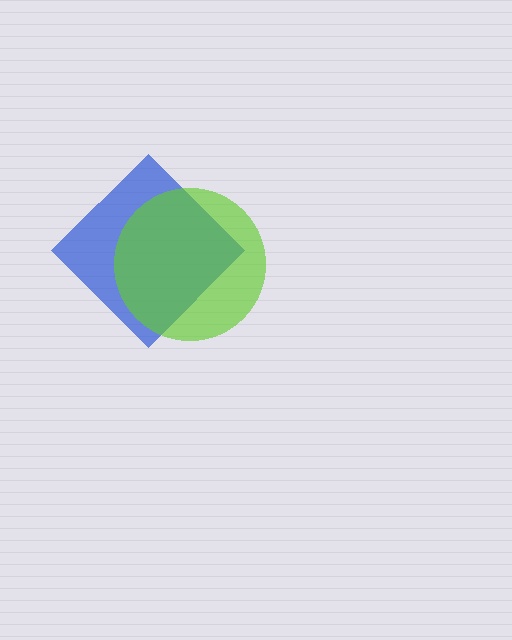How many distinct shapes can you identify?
There are 2 distinct shapes: a blue diamond, a lime circle.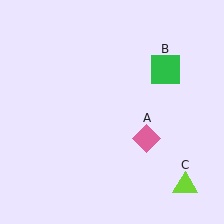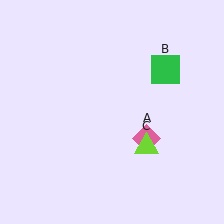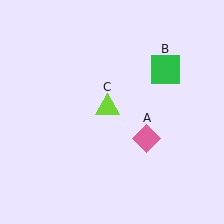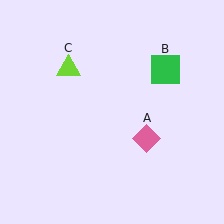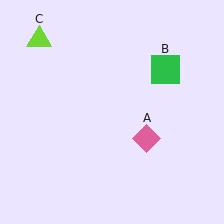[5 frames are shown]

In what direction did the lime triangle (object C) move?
The lime triangle (object C) moved up and to the left.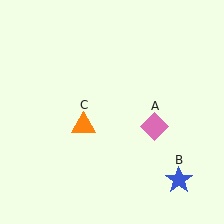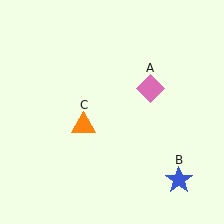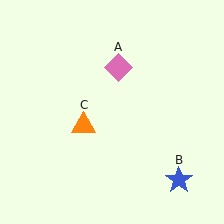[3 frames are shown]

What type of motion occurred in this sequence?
The pink diamond (object A) rotated counterclockwise around the center of the scene.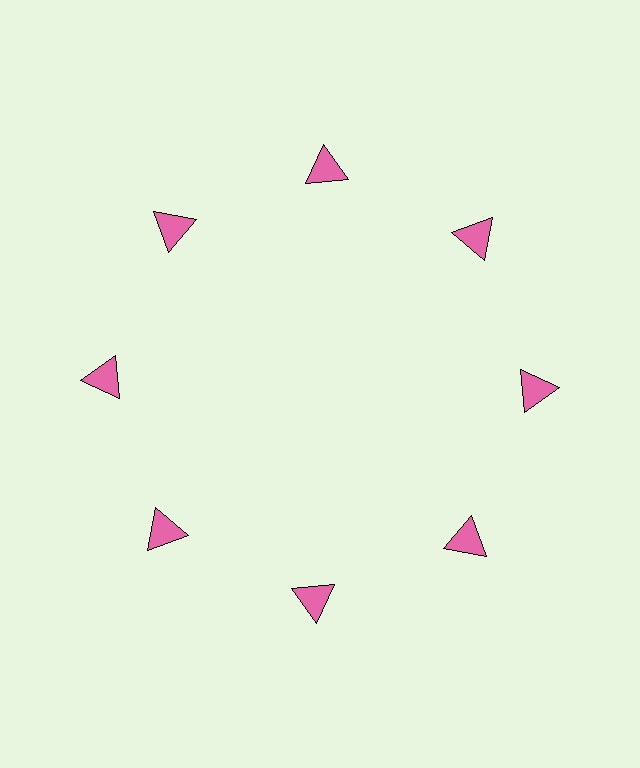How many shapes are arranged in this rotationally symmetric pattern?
There are 8 shapes, arranged in 8 groups of 1.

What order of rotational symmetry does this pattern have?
This pattern has 8-fold rotational symmetry.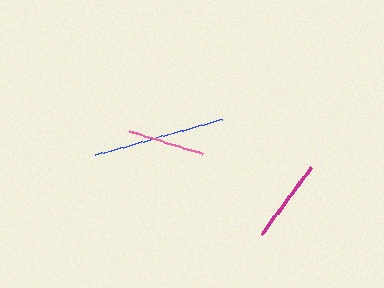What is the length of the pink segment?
The pink segment is approximately 78 pixels long.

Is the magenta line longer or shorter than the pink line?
The magenta line is longer than the pink line.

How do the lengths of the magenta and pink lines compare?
The magenta and pink lines are approximately the same length.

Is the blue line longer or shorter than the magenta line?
The blue line is longer than the magenta line.